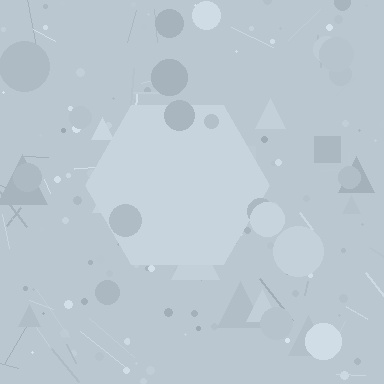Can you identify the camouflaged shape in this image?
The camouflaged shape is a hexagon.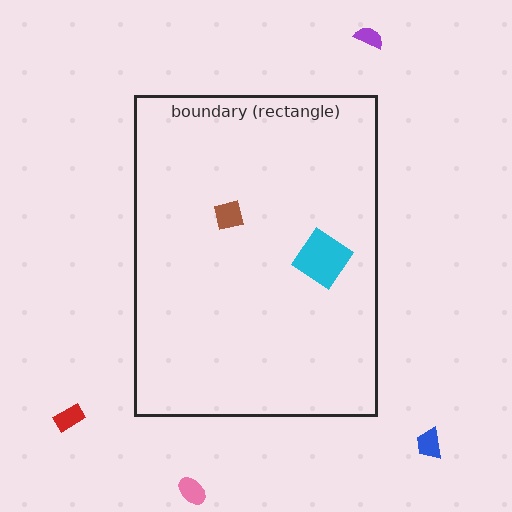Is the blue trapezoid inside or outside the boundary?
Outside.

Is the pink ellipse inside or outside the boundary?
Outside.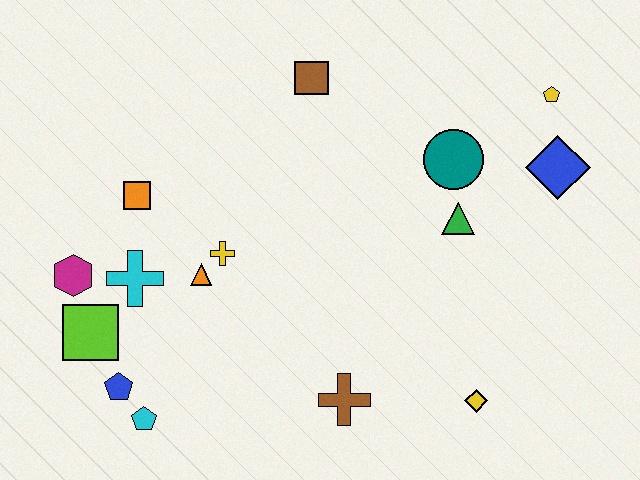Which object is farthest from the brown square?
The cyan pentagon is farthest from the brown square.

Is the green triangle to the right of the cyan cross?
Yes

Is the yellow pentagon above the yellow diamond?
Yes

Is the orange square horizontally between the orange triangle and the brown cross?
No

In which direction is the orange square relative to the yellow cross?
The orange square is to the left of the yellow cross.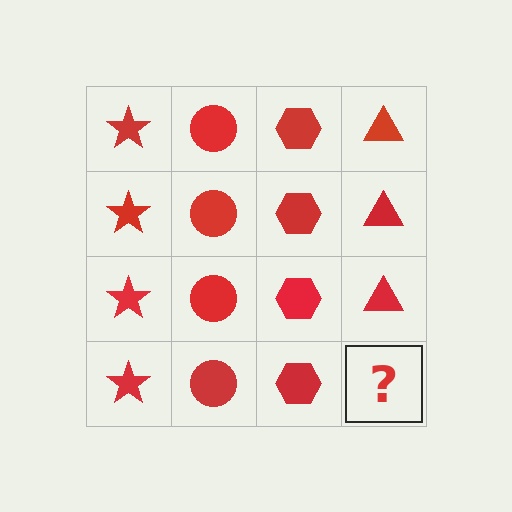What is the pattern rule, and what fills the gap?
The rule is that each column has a consistent shape. The gap should be filled with a red triangle.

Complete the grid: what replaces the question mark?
The question mark should be replaced with a red triangle.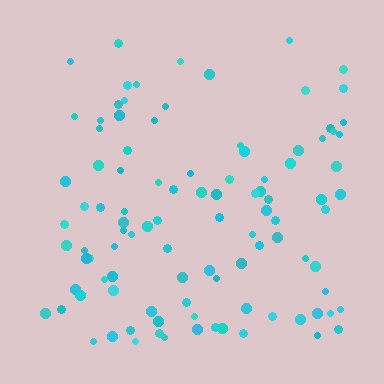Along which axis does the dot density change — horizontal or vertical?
Vertical.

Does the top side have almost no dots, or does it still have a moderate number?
Still a moderate number, just noticeably fewer than the bottom.